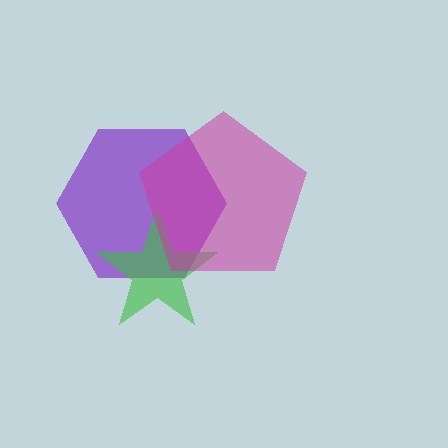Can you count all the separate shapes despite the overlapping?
Yes, there are 3 separate shapes.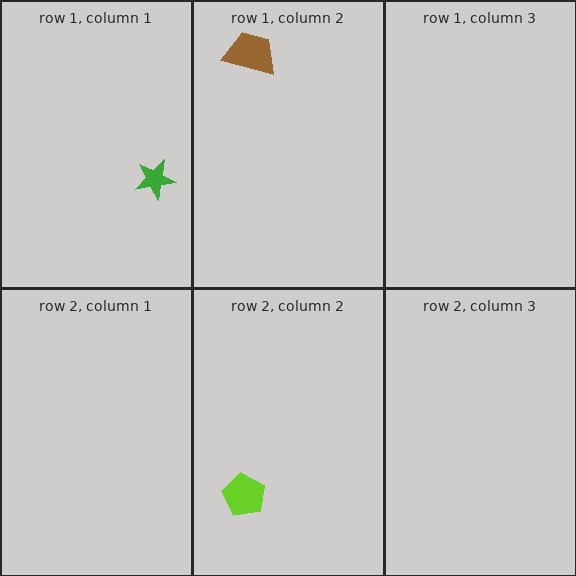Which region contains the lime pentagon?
The row 2, column 2 region.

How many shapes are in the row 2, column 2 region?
1.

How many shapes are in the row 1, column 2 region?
1.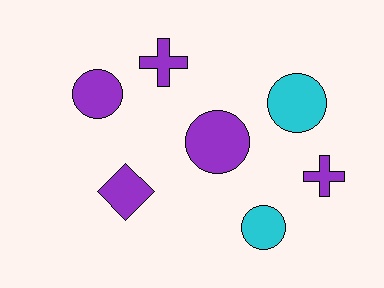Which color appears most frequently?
Purple, with 5 objects.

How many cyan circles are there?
There are 2 cyan circles.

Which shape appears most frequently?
Circle, with 4 objects.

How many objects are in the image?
There are 7 objects.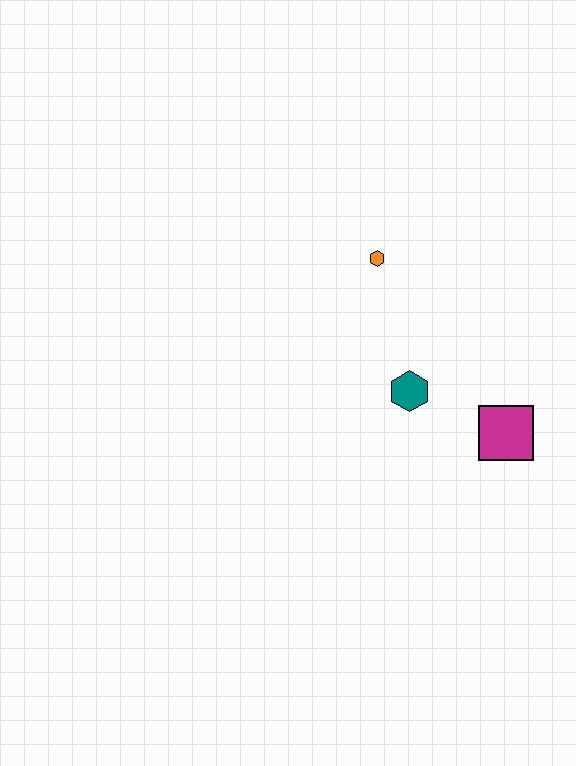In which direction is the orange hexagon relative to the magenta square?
The orange hexagon is above the magenta square.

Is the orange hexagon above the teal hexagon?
Yes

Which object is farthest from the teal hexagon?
The orange hexagon is farthest from the teal hexagon.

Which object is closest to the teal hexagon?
The magenta square is closest to the teal hexagon.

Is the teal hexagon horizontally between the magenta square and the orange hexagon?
Yes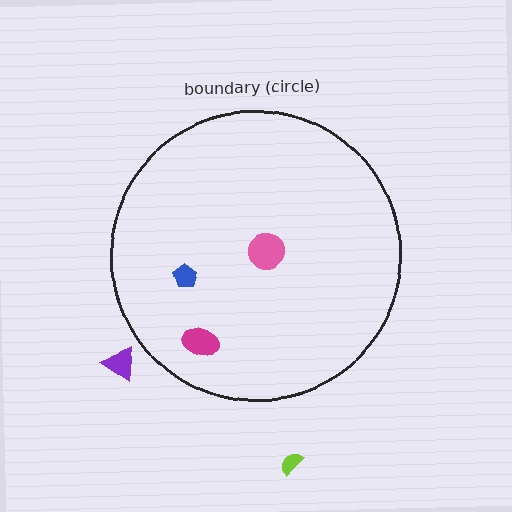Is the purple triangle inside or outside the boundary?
Outside.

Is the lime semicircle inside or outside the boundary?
Outside.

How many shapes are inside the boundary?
3 inside, 2 outside.